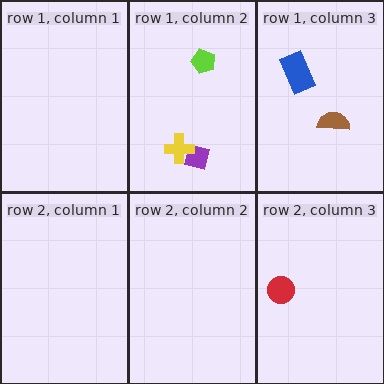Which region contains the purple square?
The row 1, column 2 region.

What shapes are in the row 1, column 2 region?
The lime pentagon, the purple square, the yellow cross.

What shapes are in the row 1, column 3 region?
The brown semicircle, the blue rectangle.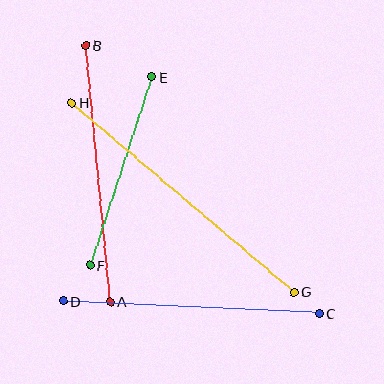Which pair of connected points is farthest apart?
Points G and H are farthest apart.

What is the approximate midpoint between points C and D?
The midpoint is at approximately (191, 307) pixels.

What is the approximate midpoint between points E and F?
The midpoint is at approximately (121, 171) pixels.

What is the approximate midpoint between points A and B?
The midpoint is at approximately (98, 173) pixels.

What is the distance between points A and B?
The distance is approximately 258 pixels.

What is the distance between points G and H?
The distance is approximately 292 pixels.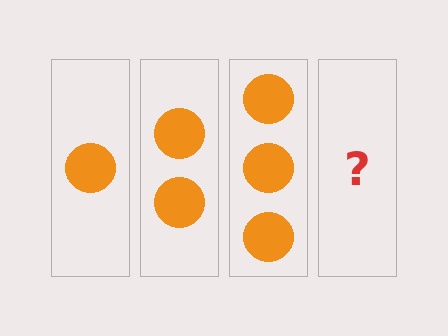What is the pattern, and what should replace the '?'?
The pattern is that each step adds one more circle. The '?' should be 4 circles.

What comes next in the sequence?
The next element should be 4 circles.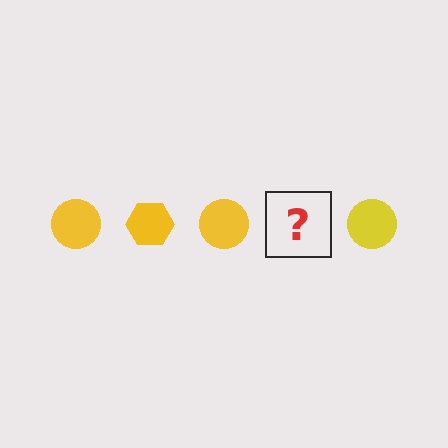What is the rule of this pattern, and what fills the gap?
The rule is that the pattern cycles through circle, hexagon shapes in yellow. The gap should be filled with a yellow hexagon.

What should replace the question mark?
The question mark should be replaced with a yellow hexagon.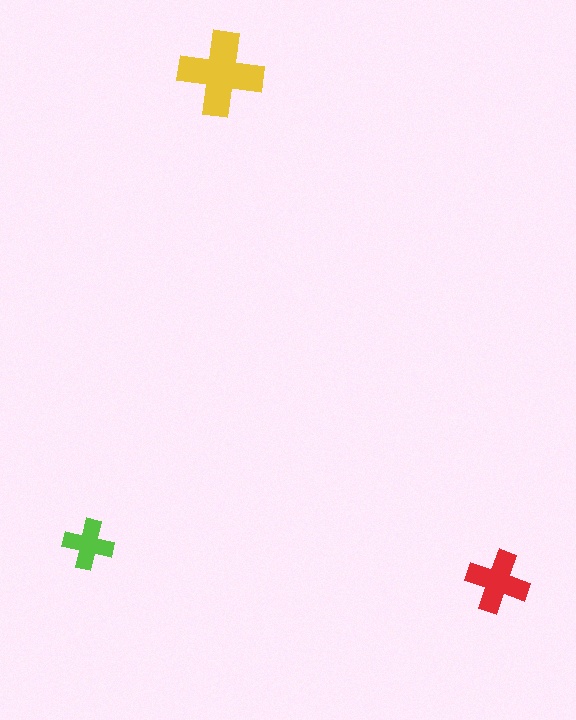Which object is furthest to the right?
The red cross is rightmost.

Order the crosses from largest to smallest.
the yellow one, the red one, the lime one.